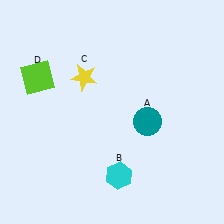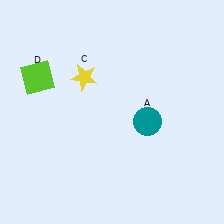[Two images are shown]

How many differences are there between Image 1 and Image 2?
There is 1 difference between the two images.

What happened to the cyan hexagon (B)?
The cyan hexagon (B) was removed in Image 2. It was in the bottom-right area of Image 1.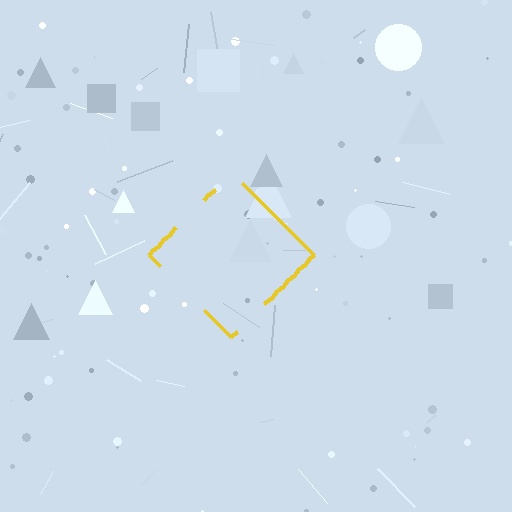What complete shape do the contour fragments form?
The contour fragments form a diamond.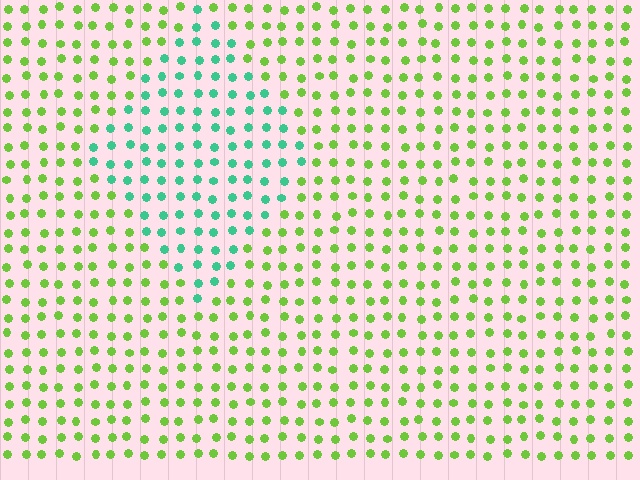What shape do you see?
I see a diamond.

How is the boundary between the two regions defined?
The boundary is defined purely by a slight shift in hue (about 58 degrees). Spacing, size, and orientation are identical on both sides.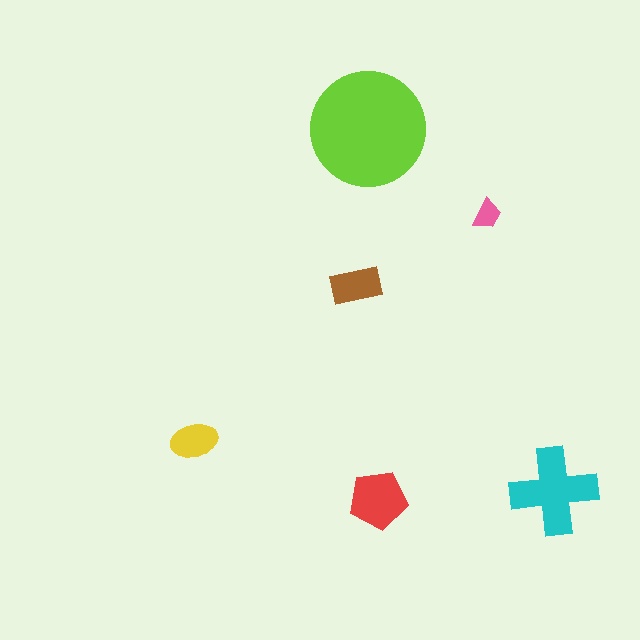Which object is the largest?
The lime circle.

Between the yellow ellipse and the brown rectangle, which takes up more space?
The brown rectangle.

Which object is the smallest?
The pink trapezoid.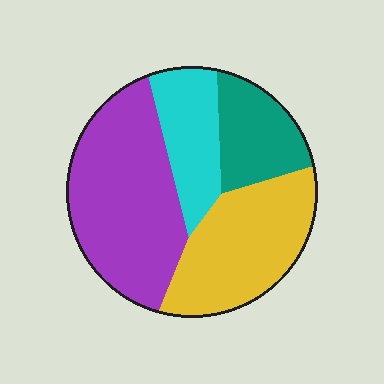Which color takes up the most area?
Purple, at roughly 40%.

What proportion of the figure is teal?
Teal takes up about one sixth (1/6) of the figure.